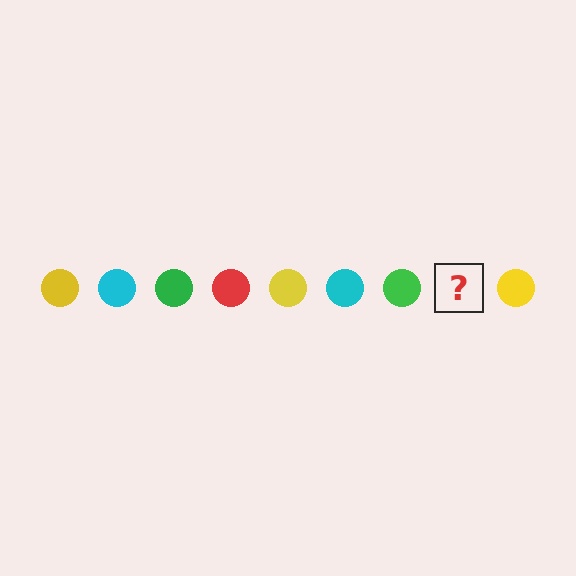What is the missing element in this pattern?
The missing element is a red circle.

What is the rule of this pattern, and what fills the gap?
The rule is that the pattern cycles through yellow, cyan, green, red circles. The gap should be filled with a red circle.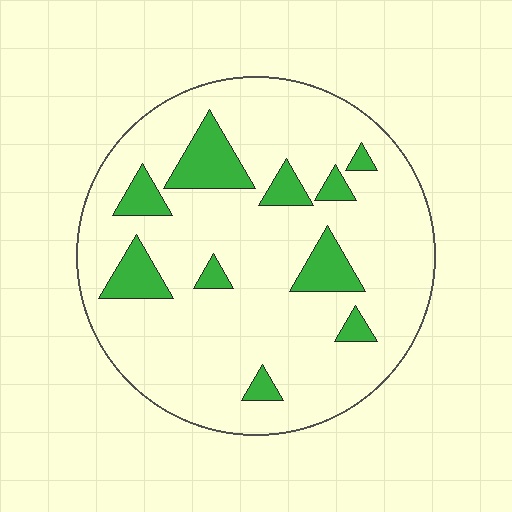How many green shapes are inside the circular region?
10.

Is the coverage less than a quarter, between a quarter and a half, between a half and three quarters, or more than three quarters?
Less than a quarter.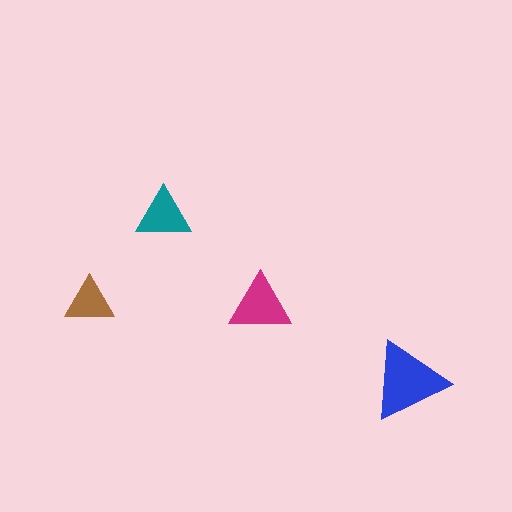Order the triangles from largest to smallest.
the blue one, the magenta one, the teal one, the brown one.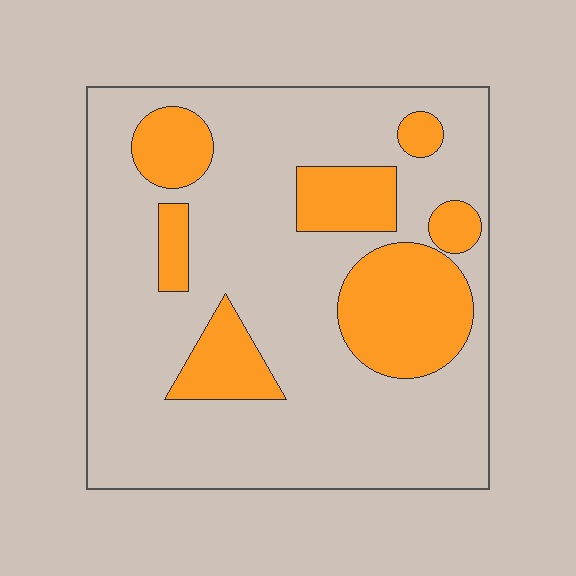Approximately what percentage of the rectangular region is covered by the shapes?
Approximately 25%.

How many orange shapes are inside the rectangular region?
7.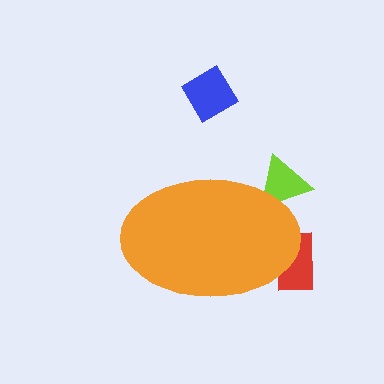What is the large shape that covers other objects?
An orange ellipse.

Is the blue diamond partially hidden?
No, the blue diamond is fully visible.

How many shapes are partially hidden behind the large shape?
2 shapes are partially hidden.